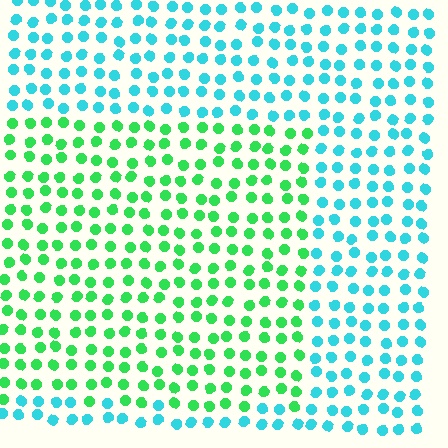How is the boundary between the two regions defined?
The boundary is defined purely by a slight shift in hue (about 51 degrees). Spacing, size, and orientation are identical on both sides.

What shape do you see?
I see a rectangle.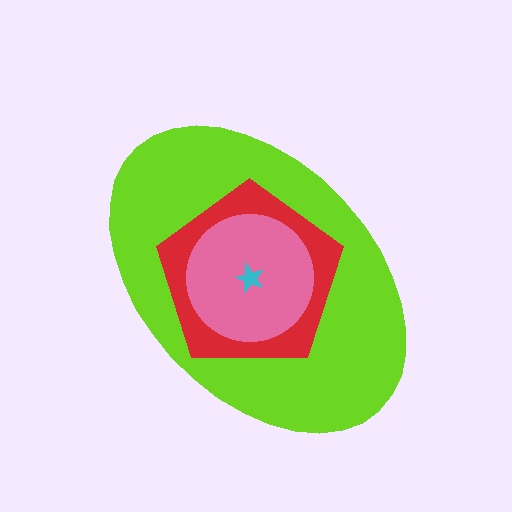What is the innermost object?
The cyan star.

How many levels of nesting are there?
4.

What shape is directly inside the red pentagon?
The pink circle.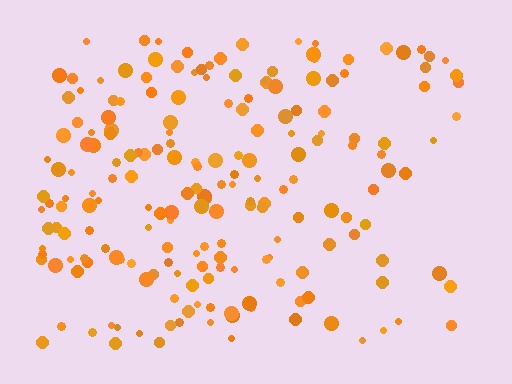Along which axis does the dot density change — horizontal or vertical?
Horizontal.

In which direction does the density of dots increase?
From right to left, with the left side densest.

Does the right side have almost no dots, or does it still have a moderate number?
Still a moderate number, just noticeably fewer than the left.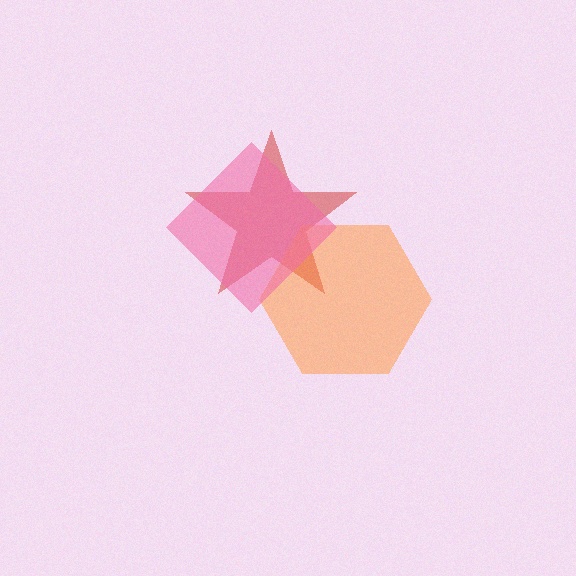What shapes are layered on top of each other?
The layered shapes are: a red star, an orange hexagon, a pink diamond.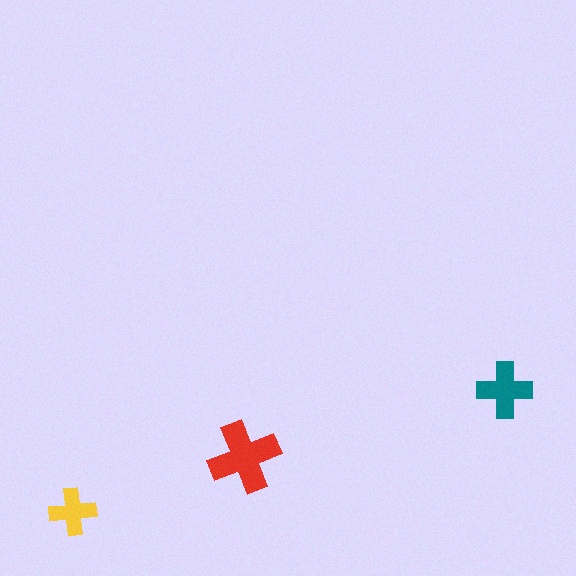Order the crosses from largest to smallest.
the red one, the teal one, the yellow one.